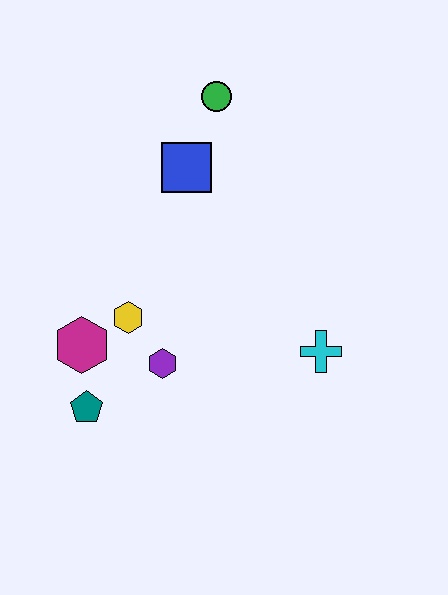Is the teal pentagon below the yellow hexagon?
Yes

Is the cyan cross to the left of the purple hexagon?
No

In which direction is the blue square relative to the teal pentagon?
The blue square is above the teal pentagon.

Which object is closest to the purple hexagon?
The yellow hexagon is closest to the purple hexagon.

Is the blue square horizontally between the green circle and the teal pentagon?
Yes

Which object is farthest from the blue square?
The teal pentagon is farthest from the blue square.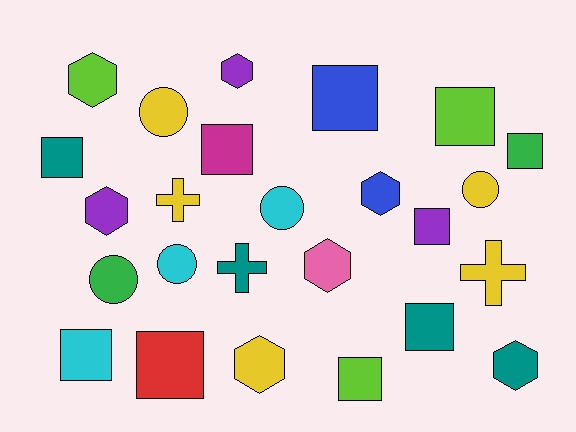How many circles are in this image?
There are 5 circles.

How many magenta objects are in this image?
There is 1 magenta object.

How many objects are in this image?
There are 25 objects.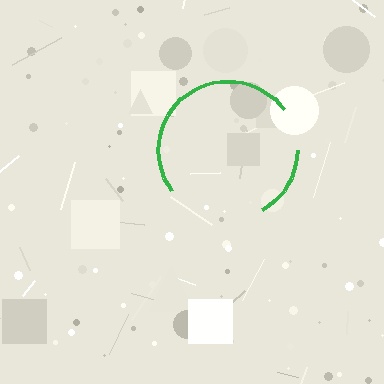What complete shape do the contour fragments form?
The contour fragments form a circle.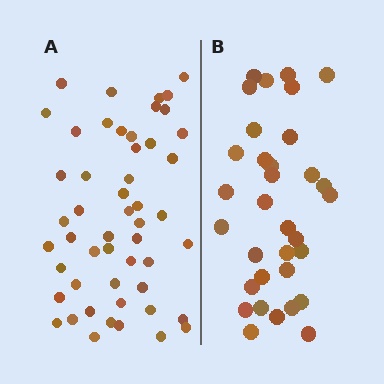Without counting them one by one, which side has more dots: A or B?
Region A (the left region) has more dots.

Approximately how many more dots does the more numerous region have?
Region A has approximately 20 more dots than region B.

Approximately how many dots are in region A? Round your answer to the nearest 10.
About 50 dots. (The exact count is 51, which rounds to 50.)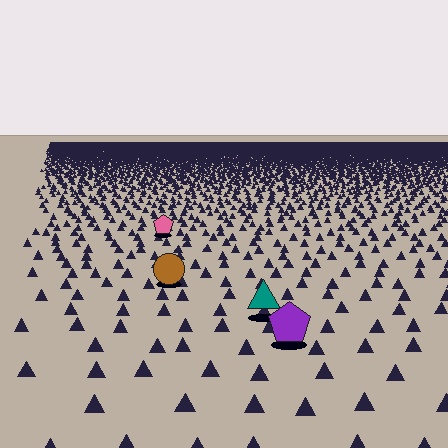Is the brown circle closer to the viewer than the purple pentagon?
No. The purple pentagon is closer — you can tell from the texture gradient: the ground texture is coarser near it.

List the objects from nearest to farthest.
From nearest to farthest: the purple pentagon, the teal triangle, the brown circle, the pink pentagon.